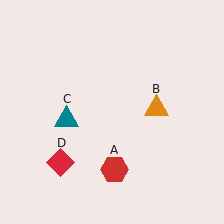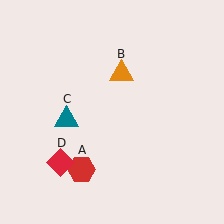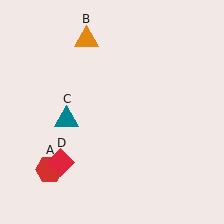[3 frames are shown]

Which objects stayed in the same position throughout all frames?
Teal triangle (object C) and red diamond (object D) remained stationary.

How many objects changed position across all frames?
2 objects changed position: red hexagon (object A), orange triangle (object B).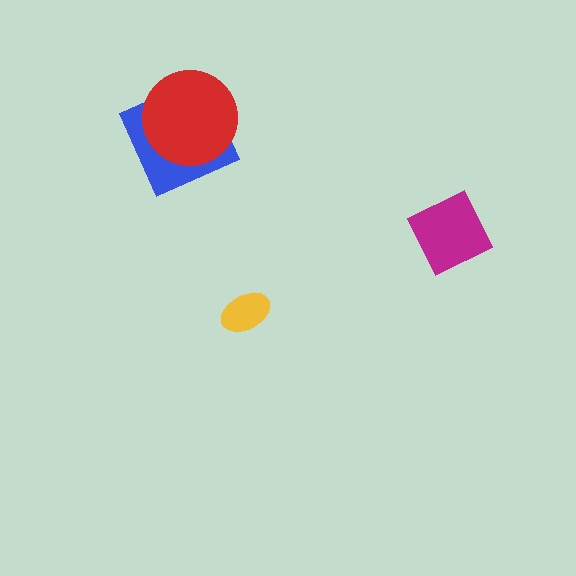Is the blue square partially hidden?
Yes, it is partially covered by another shape.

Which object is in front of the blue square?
The red circle is in front of the blue square.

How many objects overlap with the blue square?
1 object overlaps with the blue square.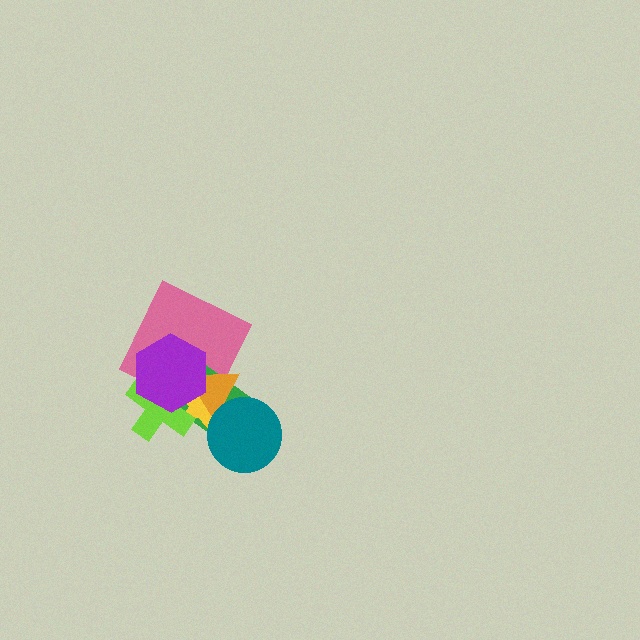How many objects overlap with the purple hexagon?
5 objects overlap with the purple hexagon.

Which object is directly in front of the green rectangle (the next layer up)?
The yellow star is directly in front of the green rectangle.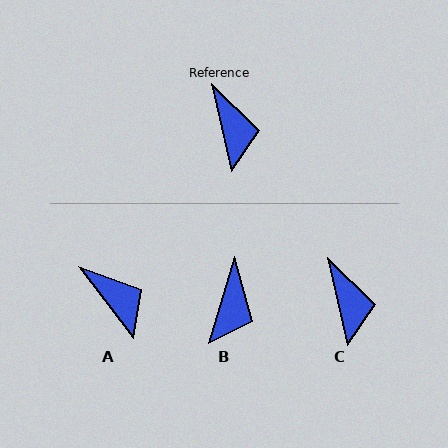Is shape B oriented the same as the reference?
No, it is off by about 30 degrees.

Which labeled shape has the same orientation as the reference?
C.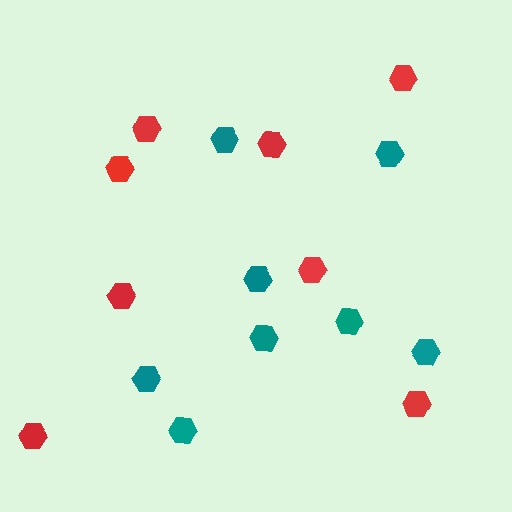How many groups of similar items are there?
There are 2 groups: one group of red hexagons (8) and one group of teal hexagons (8).